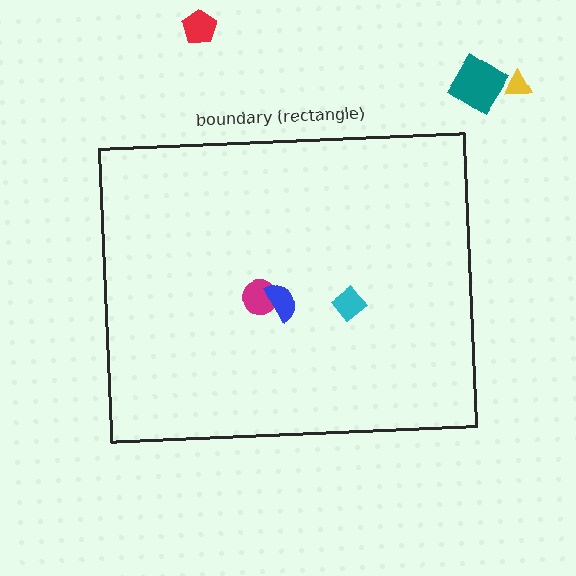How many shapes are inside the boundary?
3 inside, 3 outside.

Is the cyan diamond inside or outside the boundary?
Inside.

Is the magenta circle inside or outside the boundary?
Inside.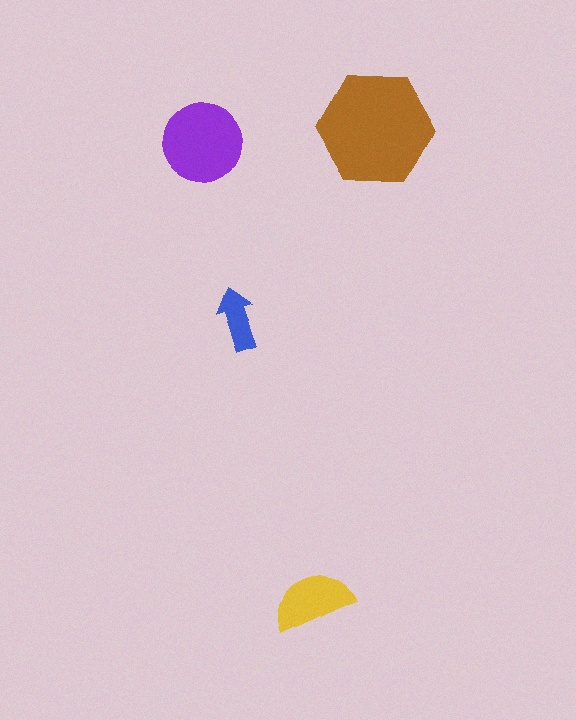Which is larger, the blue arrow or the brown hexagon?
The brown hexagon.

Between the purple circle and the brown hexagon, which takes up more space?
The brown hexagon.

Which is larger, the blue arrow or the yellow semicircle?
The yellow semicircle.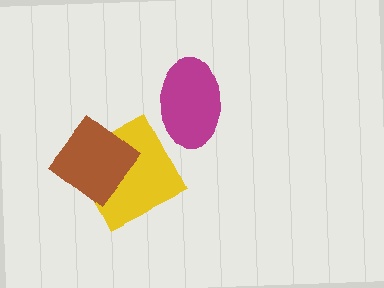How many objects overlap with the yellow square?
1 object overlaps with the yellow square.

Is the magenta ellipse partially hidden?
No, no other shape covers it.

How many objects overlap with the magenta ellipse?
0 objects overlap with the magenta ellipse.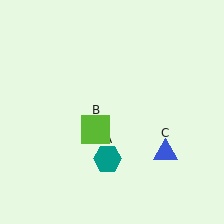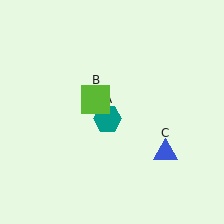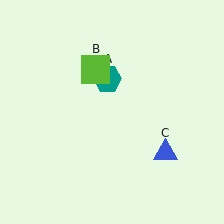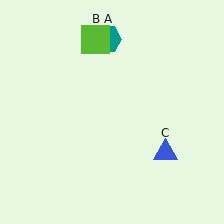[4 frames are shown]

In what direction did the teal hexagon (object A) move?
The teal hexagon (object A) moved up.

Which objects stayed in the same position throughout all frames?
Blue triangle (object C) remained stationary.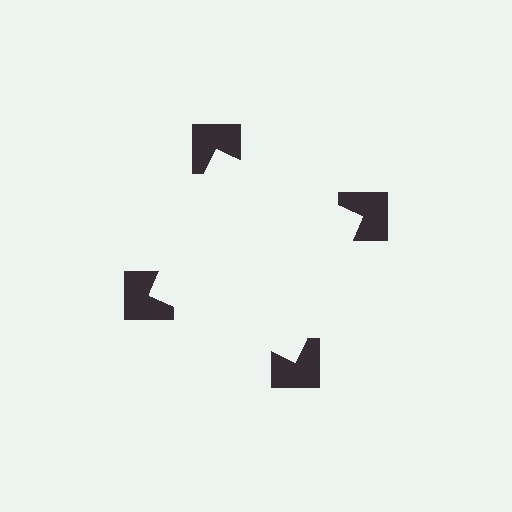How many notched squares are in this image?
There are 4 — one at each vertex of the illusory square.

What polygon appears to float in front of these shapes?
An illusory square — its edges are inferred from the aligned wedge cuts in the notched squares, not physically drawn.